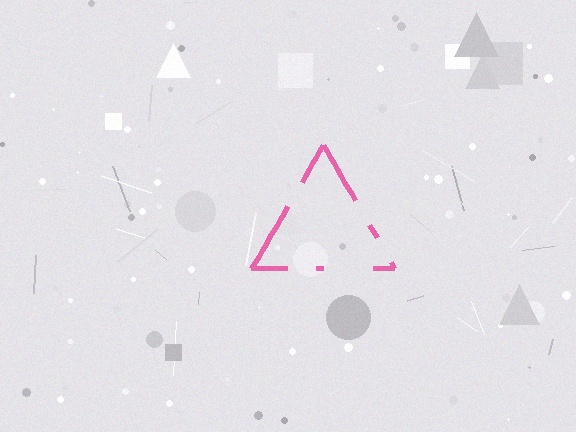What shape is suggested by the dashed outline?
The dashed outline suggests a triangle.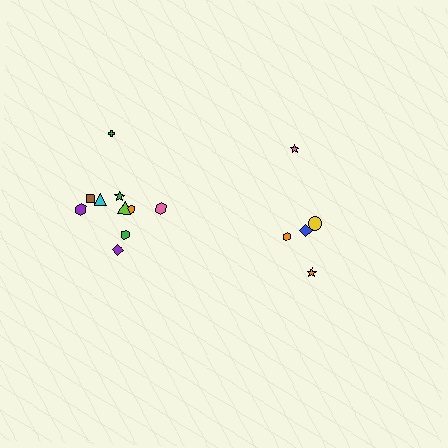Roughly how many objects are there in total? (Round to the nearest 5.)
Roughly 15 objects in total.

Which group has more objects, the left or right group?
The left group.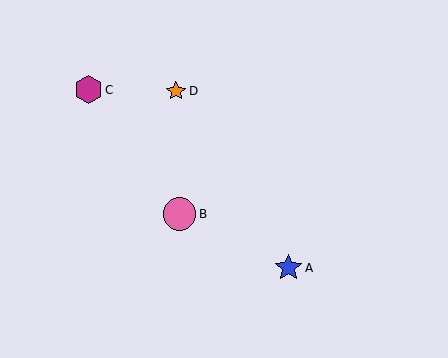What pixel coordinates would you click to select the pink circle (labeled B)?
Click at (179, 214) to select the pink circle B.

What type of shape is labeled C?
Shape C is a magenta hexagon.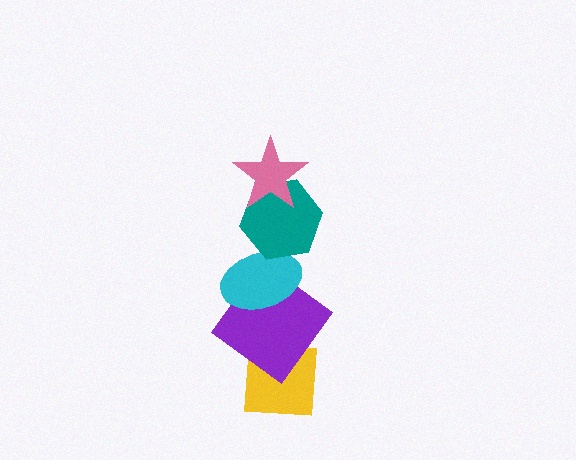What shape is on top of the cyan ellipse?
The teal hexagon is on top of the cyan ellipse.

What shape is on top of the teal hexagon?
The pink star is on top of the teal hexagon.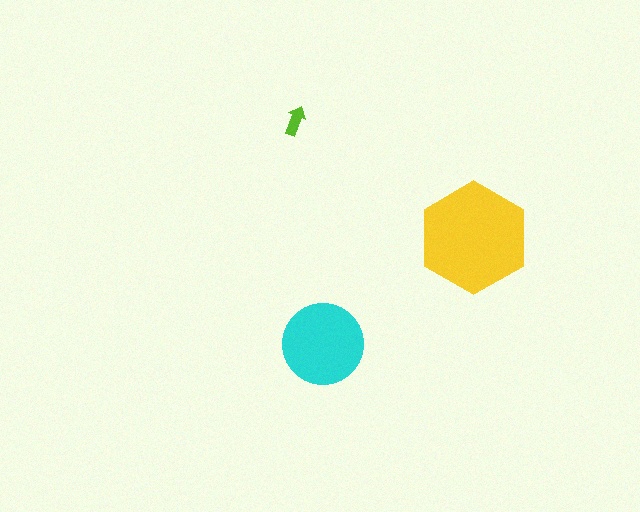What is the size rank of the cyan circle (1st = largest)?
2nd.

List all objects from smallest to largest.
The lime arrow, the cyan circle, the yellow hexagon.